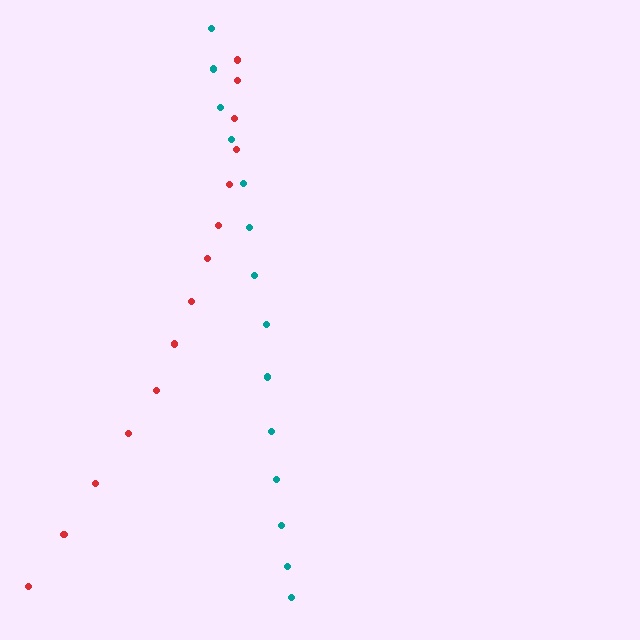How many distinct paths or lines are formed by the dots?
There are 2 distinct paths.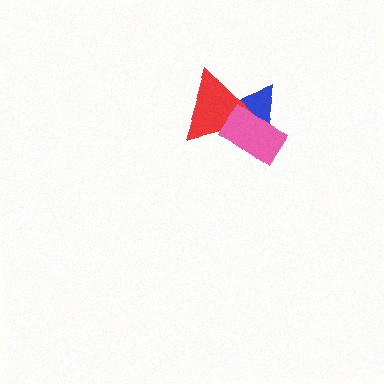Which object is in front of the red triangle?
The pink rectangle is in front of the red triangle.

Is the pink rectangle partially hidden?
No, no other shape covers it.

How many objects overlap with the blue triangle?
2 objects overlap with the blue triangle.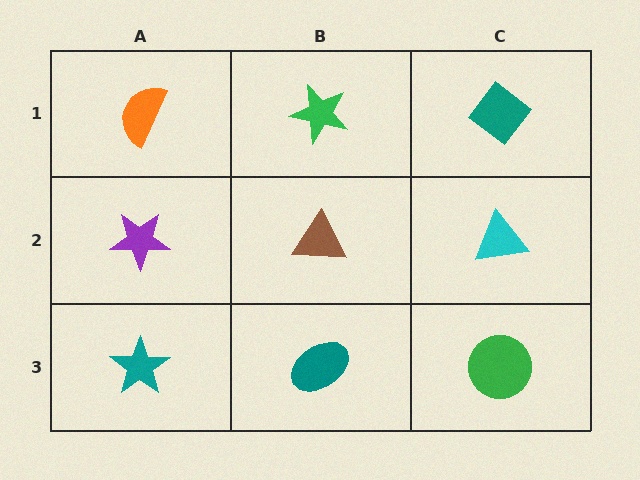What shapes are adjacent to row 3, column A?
A purple star (row 2, column A), a teal ellipse (row 3, column B).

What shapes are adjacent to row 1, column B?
A brown triangle (row 2, column B), an orange semicircle (row 1, column A), a teal diamond (row 1, column C).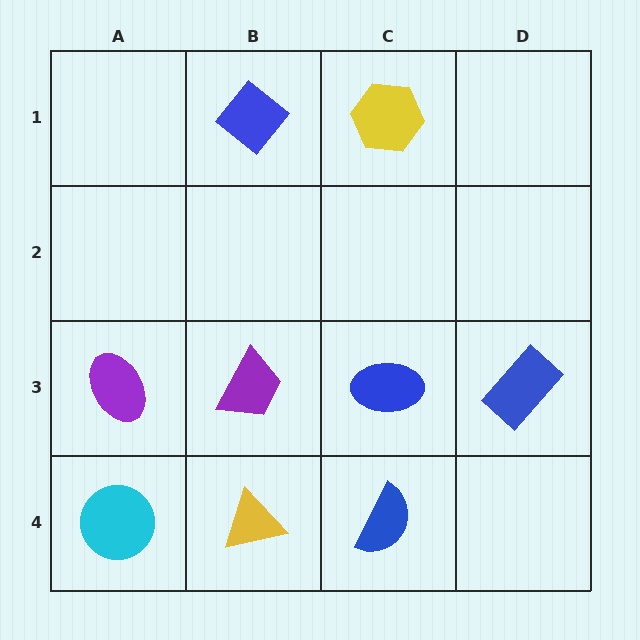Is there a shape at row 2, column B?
No, that cell is empty.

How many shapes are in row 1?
2 shapes.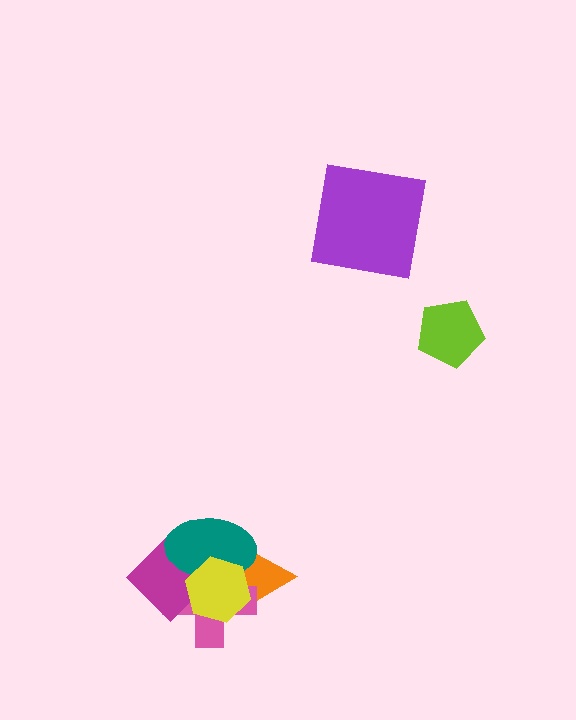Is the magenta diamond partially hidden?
Yes, it is partially covered by another shape.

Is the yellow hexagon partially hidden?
No, no other shape covers it.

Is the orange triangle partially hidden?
Yes, it is partially covered by another shape.